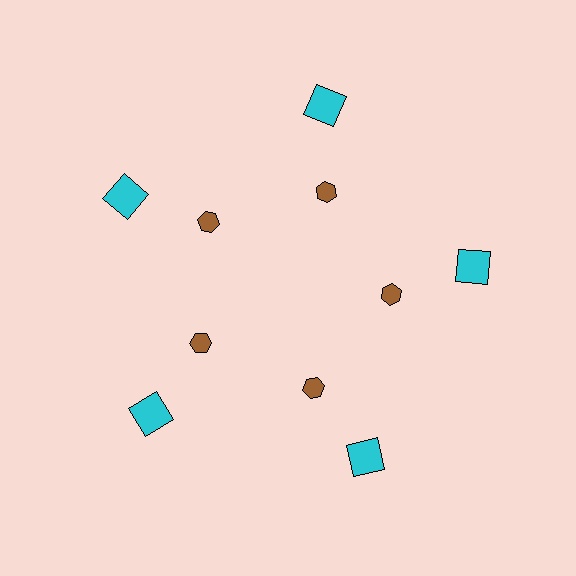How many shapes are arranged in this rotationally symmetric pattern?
There are 10 shapes, arranged in 5 groups of 2.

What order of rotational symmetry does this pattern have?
This pattern has 5-fold rotational symmetry.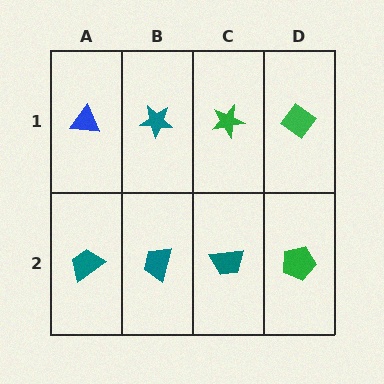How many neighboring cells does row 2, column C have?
3.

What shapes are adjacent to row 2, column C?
A green star (row 1, column C), a teal trapezoid (row 2, column B), a green pentagon (row 2, column D).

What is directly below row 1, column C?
A teal trapezoid.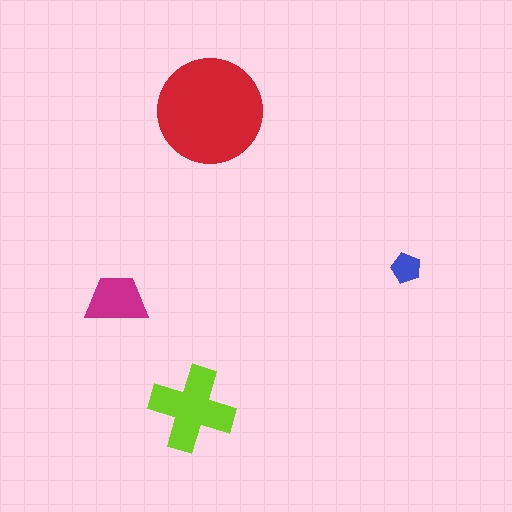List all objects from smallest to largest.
The blue pentagon, the magenta trapezoid, the lime cross, the red circle.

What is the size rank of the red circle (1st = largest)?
1st.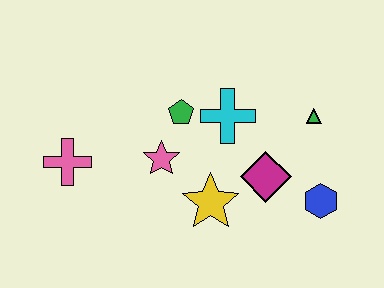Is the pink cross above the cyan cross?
No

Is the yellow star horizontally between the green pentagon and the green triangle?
Yes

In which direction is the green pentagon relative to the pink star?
The green pentagon is above the pink star.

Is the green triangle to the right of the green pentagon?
Yes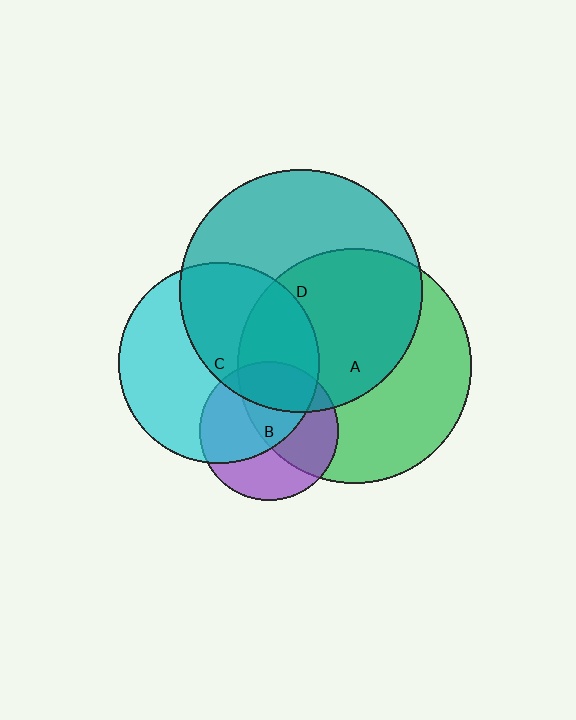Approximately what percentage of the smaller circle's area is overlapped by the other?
Approximately 55%.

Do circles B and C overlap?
Yes.